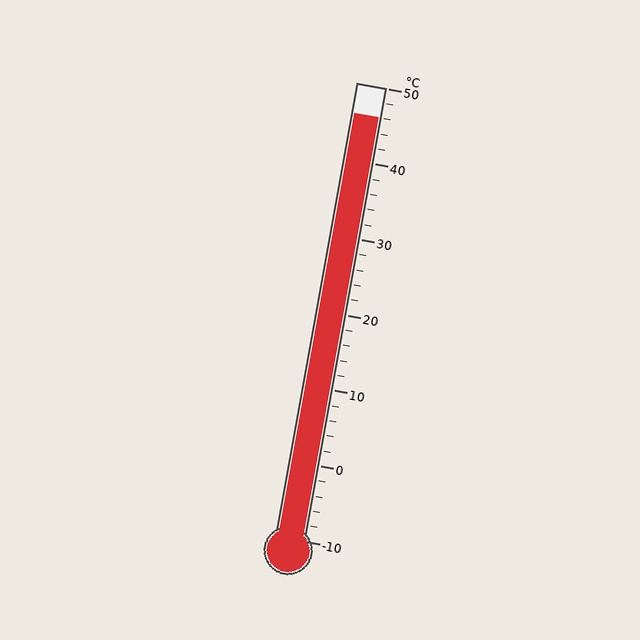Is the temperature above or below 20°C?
The temperature is above 20°C.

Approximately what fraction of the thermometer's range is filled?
The thermometer is filled to approximately 95% of its range.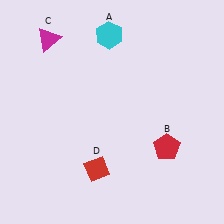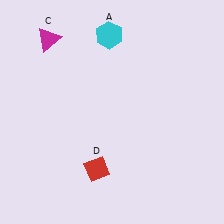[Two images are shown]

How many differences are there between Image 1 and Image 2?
There is 1 difference between the two images.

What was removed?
The red pentagon (B) was removed in Image 2.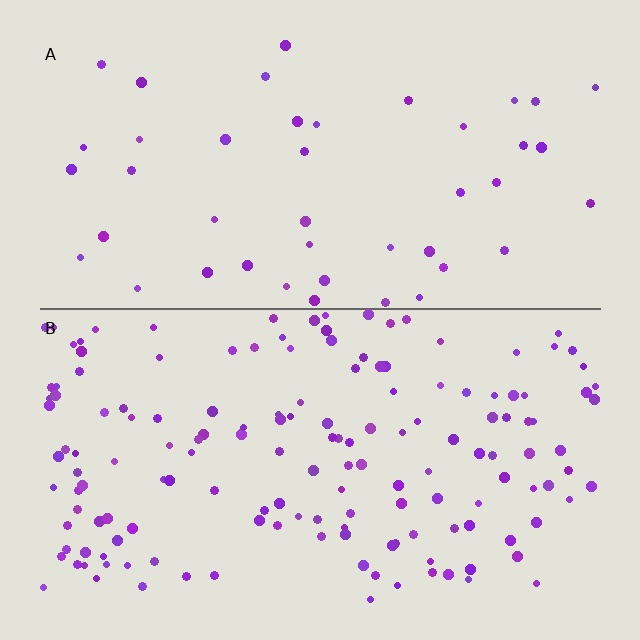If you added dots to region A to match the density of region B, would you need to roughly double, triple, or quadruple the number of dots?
Approximately quadruple.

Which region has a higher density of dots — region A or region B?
B (the bottom).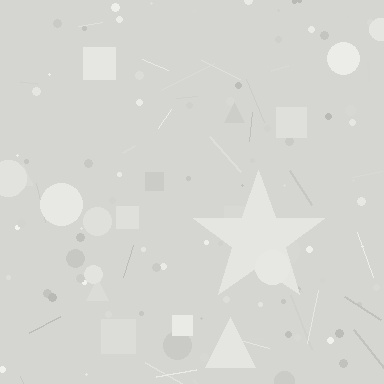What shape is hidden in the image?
A star is hidden in the image.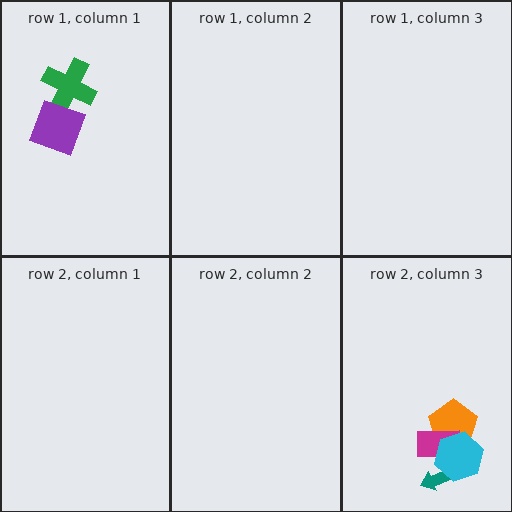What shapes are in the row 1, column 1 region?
The green cross, the purple square.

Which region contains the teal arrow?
The row 2, column 3 region.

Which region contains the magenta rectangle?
The row 2, column 3 region.